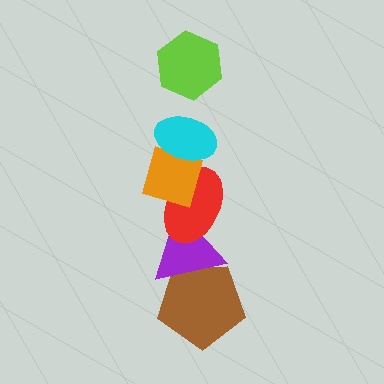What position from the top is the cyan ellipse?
The cyan ellipse is 2nd from the top.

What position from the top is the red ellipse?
The red ellipse is 4th from the top.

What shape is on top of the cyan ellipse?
The lime hexagon is on top of the cyan ellipse.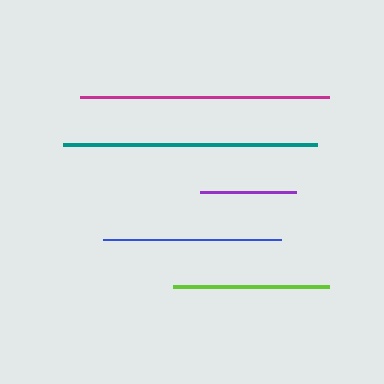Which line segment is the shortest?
The purple line is the shortest at approximately 96 pixels.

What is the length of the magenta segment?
The magenta segment is approximately 248 pixels long.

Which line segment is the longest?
The teal line is the longest at approximately 254 pixels.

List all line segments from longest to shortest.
From longest to shortest: teal, magenta, blue, lime, purple.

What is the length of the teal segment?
The teal segment is approximately 254 pixels long.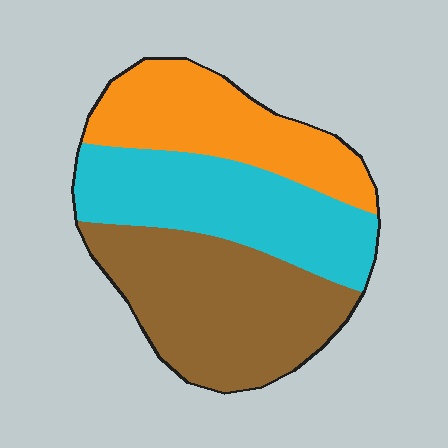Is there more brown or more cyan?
Brown.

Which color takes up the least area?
Orange, at roughly 30%.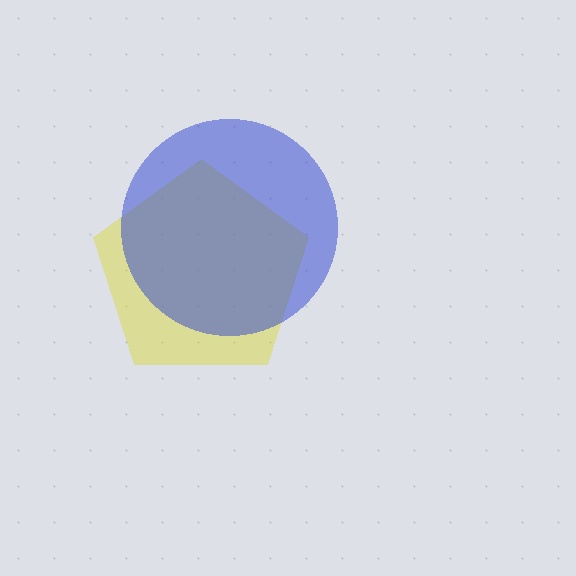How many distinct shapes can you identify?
There are 2 distinct shapes: a yellow pentagon, a blue circle.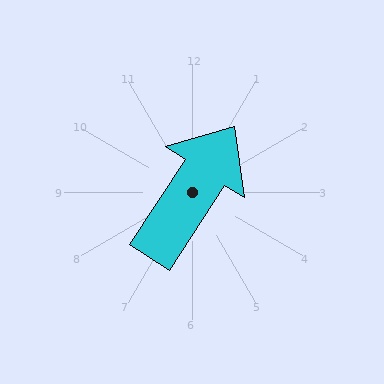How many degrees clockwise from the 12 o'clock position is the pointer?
Approximately 33 degrees.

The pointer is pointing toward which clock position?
Roughly 1 o'clock.